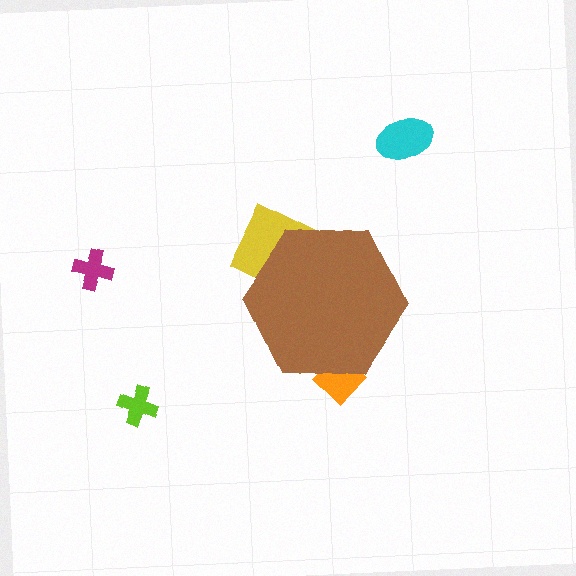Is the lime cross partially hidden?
No, the lime cross is fully visible.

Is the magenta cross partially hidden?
No, the magenta cross is fully visible.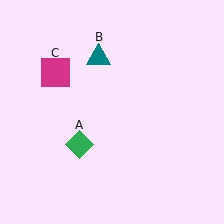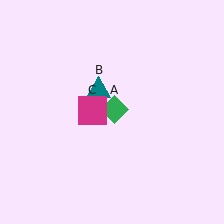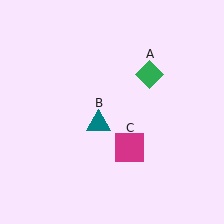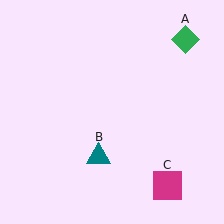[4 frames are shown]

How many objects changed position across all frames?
3 objects changed position: green diamond (object A), teal triangle (object B), magenta square (object C).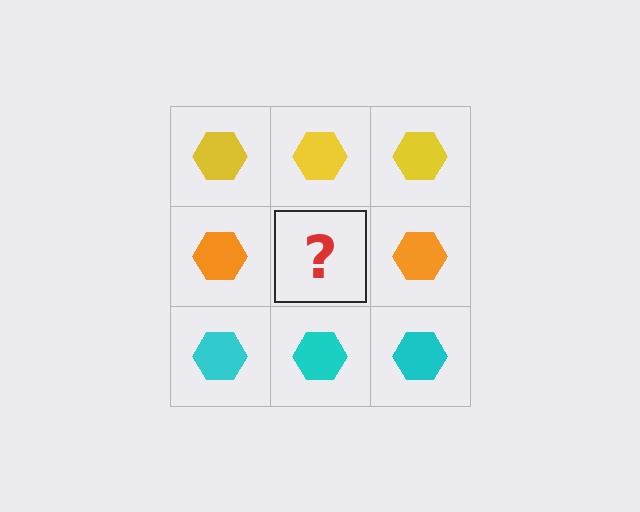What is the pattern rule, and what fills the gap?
The rule is that each row has a consistent color. The gap should be filled with an orange hexagon.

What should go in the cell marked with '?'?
The missing cell should contain an orange hexagon.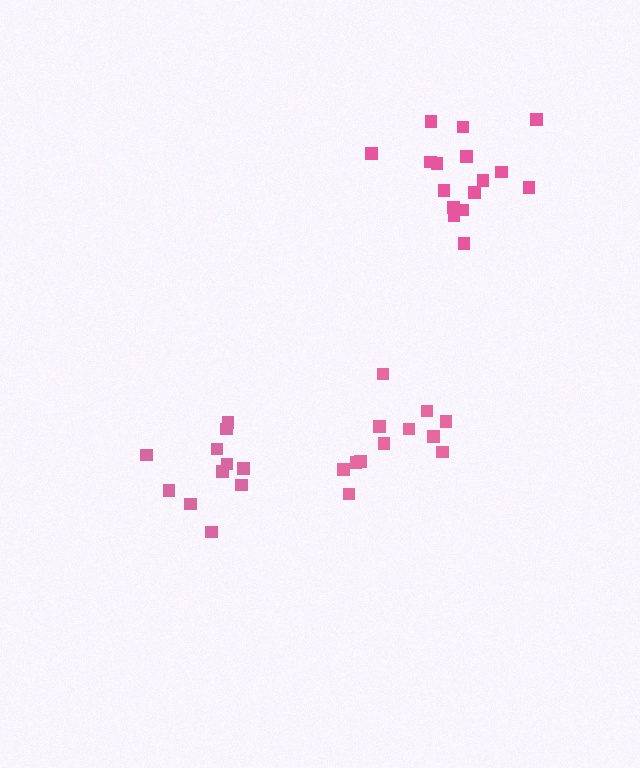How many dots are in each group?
Group 1: 12 dots, Group 2: 16 dots, Group 3: 11 dots (39 total).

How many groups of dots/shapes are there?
There are 3 groups.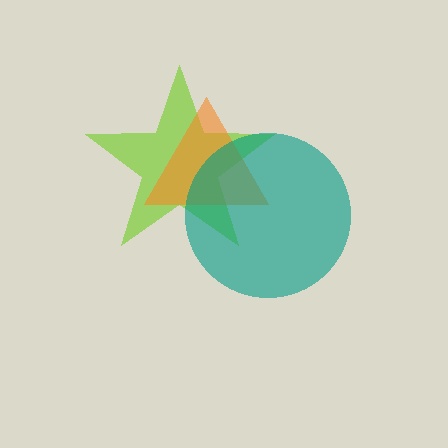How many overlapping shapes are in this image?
There are 3 overlapping shapes in the image.